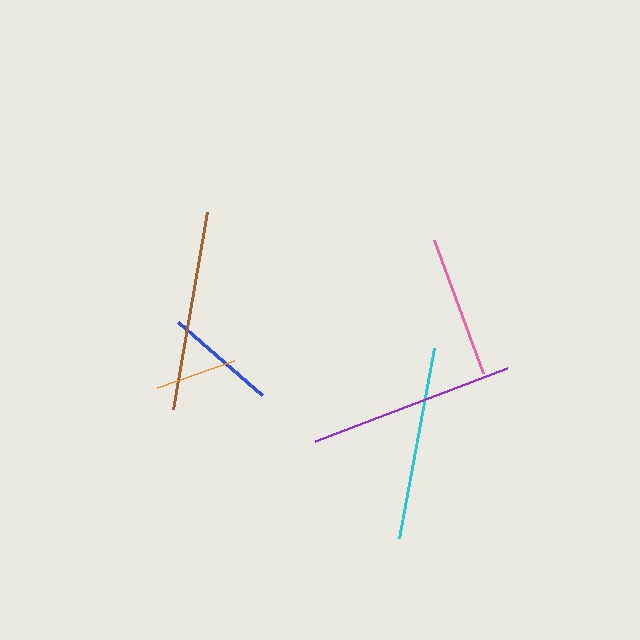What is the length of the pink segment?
The pink segment is approximately 142 pixels long.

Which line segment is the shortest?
The orange line is the shortest at approximately 82 pixels.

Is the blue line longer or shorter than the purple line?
The purple line is longer than the blue line.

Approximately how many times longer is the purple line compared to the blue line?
The purple line is approximately 1.9 times the length of the blue line.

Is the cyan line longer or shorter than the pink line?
The cyan line is longer than the pink line.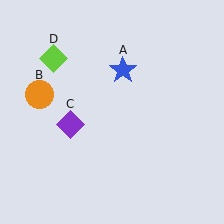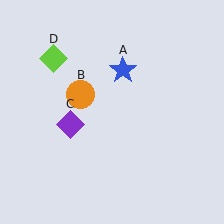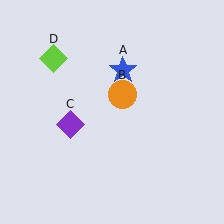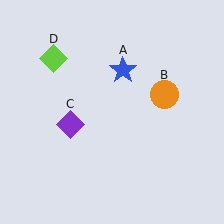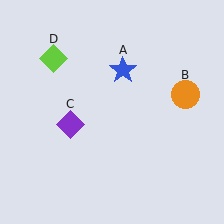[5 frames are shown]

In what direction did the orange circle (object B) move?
The orange circle (object B) moved right.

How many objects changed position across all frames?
1 object changed position: orange circle (object B).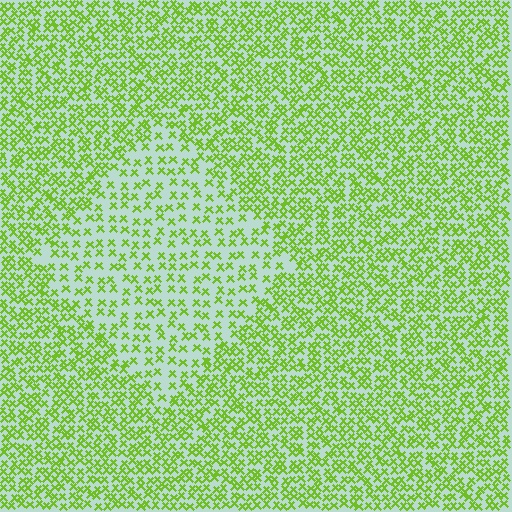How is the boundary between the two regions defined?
The boundary is defined by a change in element density (approximately 1.9x ratio). All elements are the same color, size, and shape.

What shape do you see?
I see a diamond.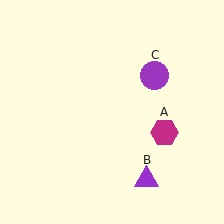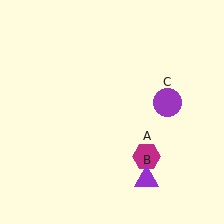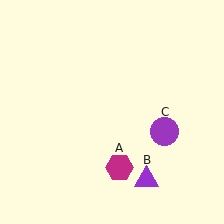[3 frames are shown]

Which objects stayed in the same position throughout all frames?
Purple triangle (object B) remained stationary.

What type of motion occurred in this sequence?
The magenta hexagon (object A), purple circle (object C) rotated clockwise around the center of the scene.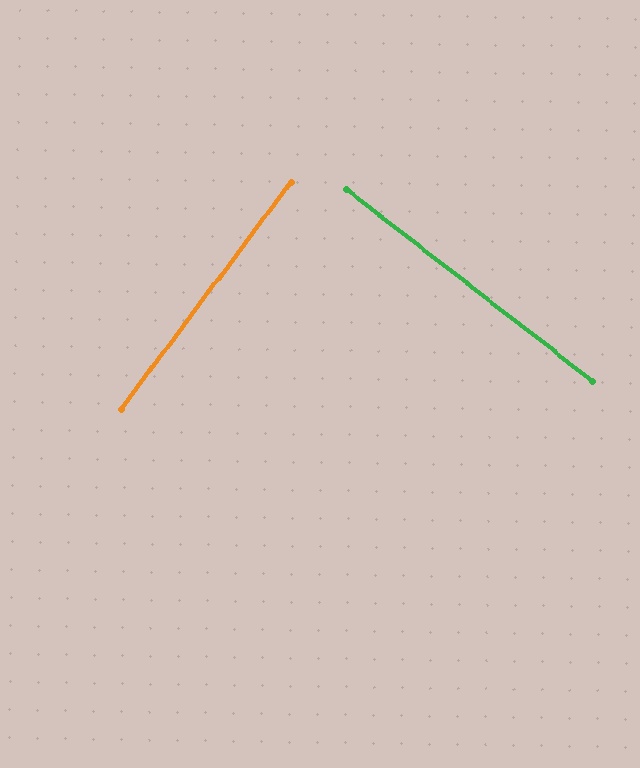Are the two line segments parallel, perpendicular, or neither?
Perpendicular — they meet at approximately 89°.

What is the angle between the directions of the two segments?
Approximately 89 degrees.